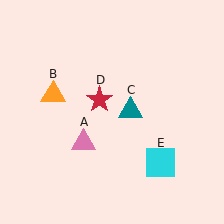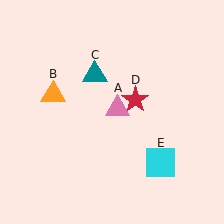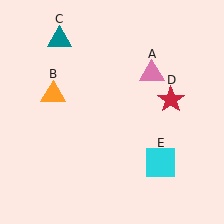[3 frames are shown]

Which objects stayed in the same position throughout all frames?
Orange triangle (object B) and cyan square (object E) remained stationary.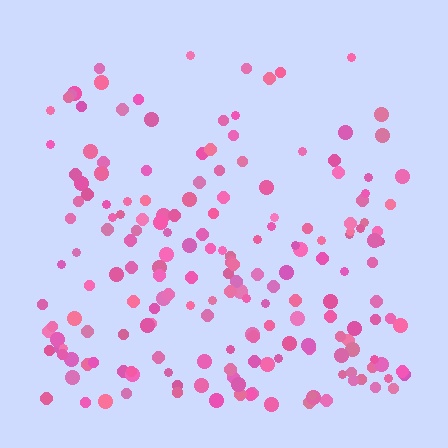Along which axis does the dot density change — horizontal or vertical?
Vertical.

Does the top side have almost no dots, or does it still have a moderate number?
Still a moderate number, just noticeably fewer than the bottom.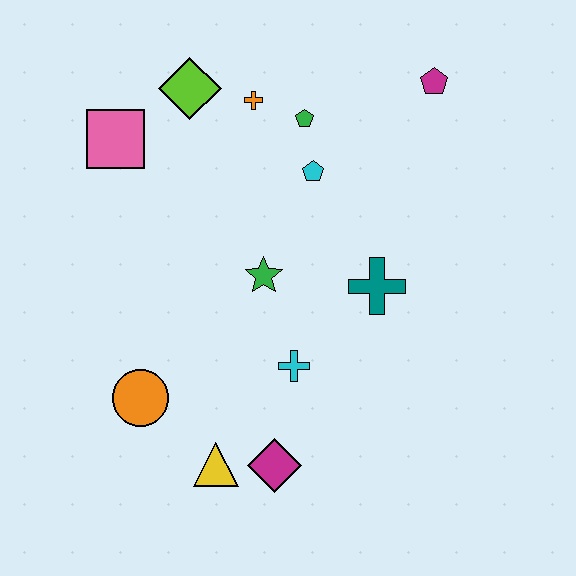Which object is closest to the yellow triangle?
The magenta diamond is closest to the yellow triangle.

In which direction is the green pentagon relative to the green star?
The green pentagon is above the green star.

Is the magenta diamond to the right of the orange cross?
Yes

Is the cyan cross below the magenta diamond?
No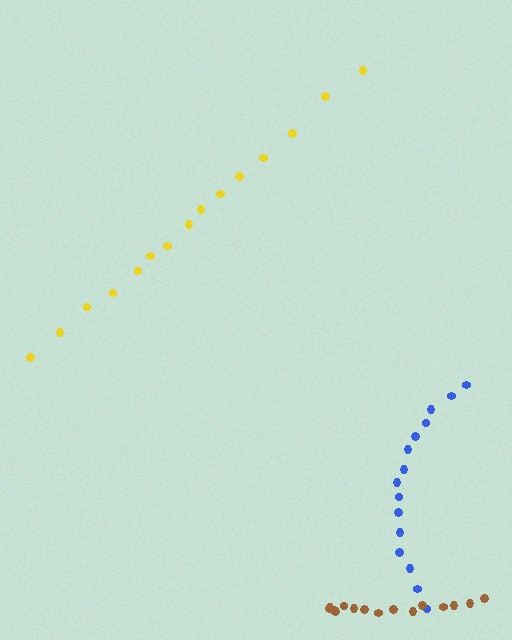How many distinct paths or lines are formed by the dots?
There are 3 distinct paths.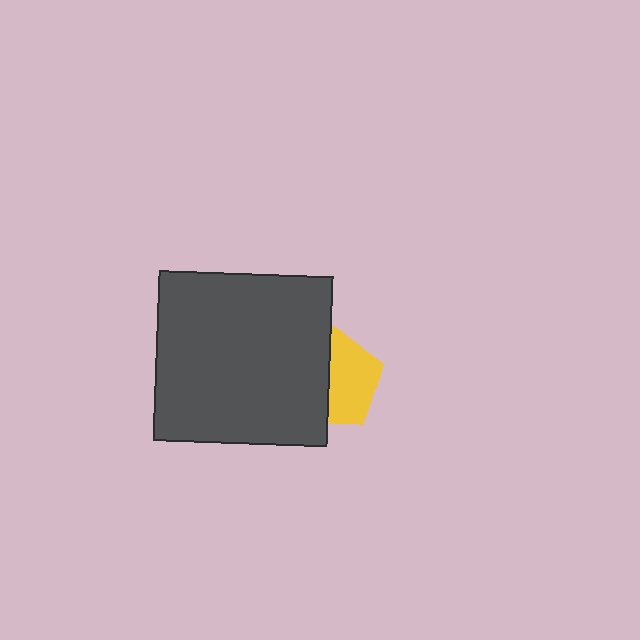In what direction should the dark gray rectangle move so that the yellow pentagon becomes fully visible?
The dark gray rectangle should move left. That is the shortest direction to clear the overlap and leave the yellow pentagon fully visible.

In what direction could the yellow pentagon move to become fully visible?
The yellow pentagon could move right. That would shift it out from behind the dark gray rectangle entirely.